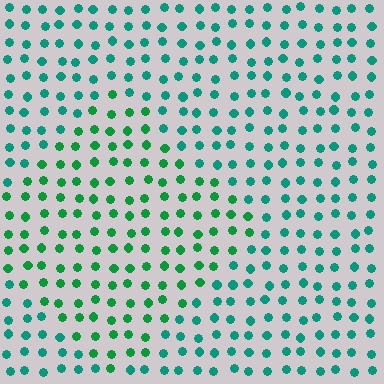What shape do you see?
I see a diamond.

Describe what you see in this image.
The image is filled with small teal elements in a uniform arrangement. A diamond-shaped region is visible where the elements are tinted to a slightly different hue, forming a subtle color boundary.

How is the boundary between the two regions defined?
The boundary is defined purely by a slight shift in hue (about 28 degrees). Spacing, size, and orientation are identical on both sides.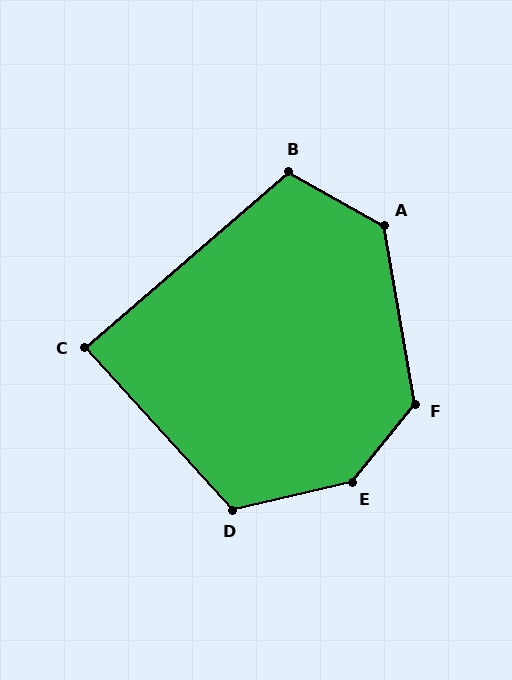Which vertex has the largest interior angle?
E, at approximately 142 degrees.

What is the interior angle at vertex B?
Approximately 110 degrees (obtuse).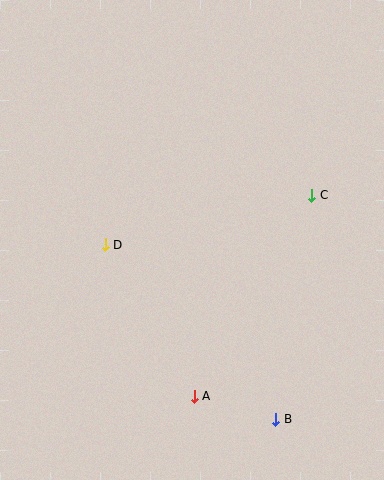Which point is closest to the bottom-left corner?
Point A is closest to the bottom-left corner.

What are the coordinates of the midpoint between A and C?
The midpoint between A and C is at (253, 296).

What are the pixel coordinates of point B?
Point B is at (276, 419).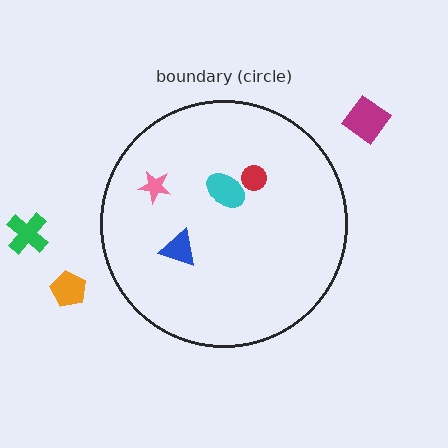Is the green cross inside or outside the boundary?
Outside.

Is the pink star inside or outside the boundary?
Inside.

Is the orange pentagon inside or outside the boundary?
Outside.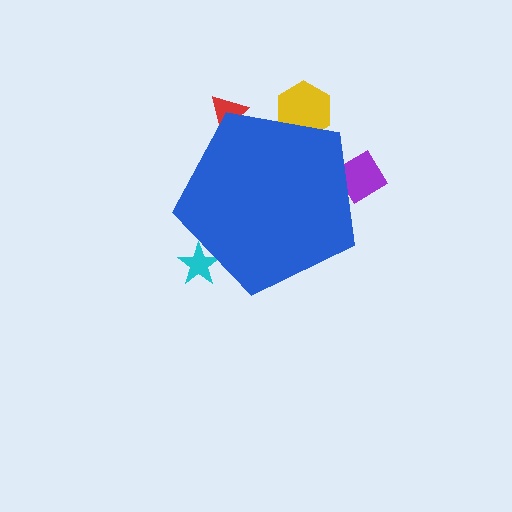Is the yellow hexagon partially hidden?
Yes, the yellow hexagon is partially hidden behind the blue pentagon.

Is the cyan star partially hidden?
Yes, the cyan star is partially hidden behind the blue pentagon.